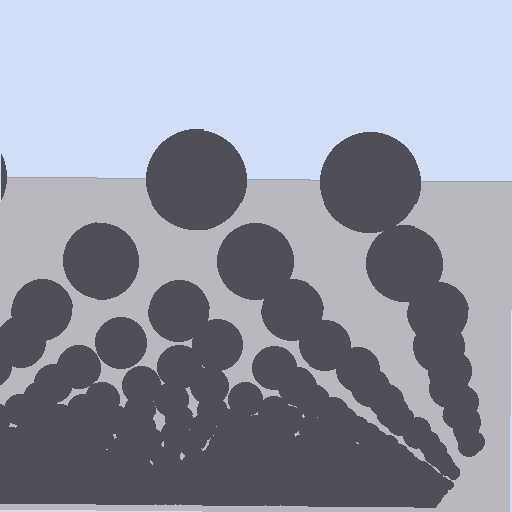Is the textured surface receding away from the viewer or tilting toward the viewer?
The surface appears to tilt toward the viewer. Texture elements get larger and sparser toward the top.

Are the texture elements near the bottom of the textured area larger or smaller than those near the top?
Smaller. The gradient is inverted — elements near the bottom are smaller and denser.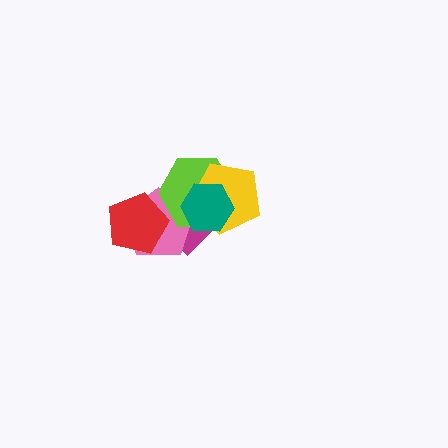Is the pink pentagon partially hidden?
Yes, it is partially covered by another shape.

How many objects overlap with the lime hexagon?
4 objects overlap with the lime hexagon.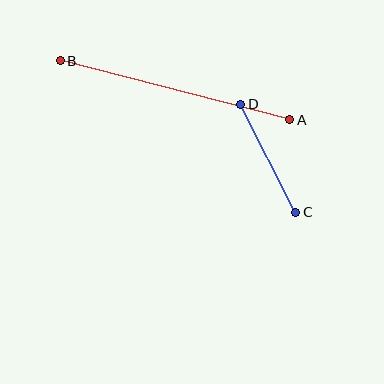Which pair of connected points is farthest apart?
Points A and B are farthest apart.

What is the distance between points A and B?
The distance is approximately 237 pixels.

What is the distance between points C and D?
The distance is approximately 121 pixels.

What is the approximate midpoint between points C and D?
The midpoint is at approximately (268, 158) pixels.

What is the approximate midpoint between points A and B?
The midpoint is at approximately (175, 90) pixels.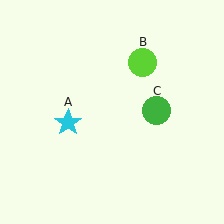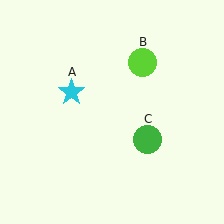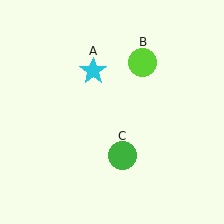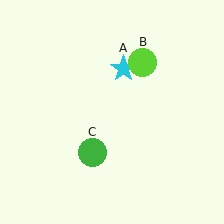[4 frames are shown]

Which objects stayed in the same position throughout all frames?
Lime circle (object B) remained stationary.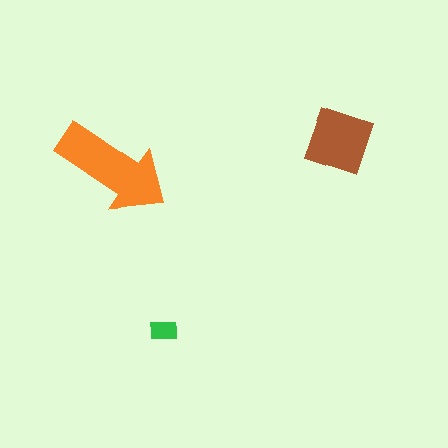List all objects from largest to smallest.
The orange arrow, the brown square, the green rectangle.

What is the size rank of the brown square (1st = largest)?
2nd.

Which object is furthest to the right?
The brown square is rightmost.